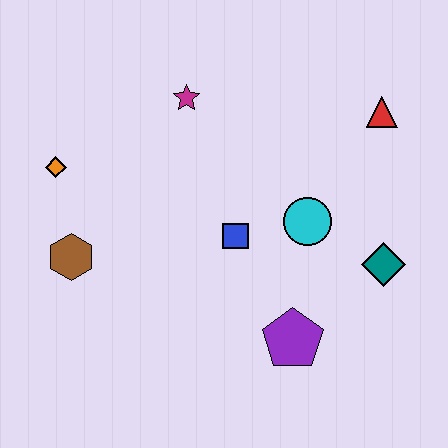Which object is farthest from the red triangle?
The brown hexagon is farthest from the red triangle.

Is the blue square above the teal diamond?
Yes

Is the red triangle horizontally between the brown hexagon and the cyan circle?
No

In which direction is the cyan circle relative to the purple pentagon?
The cyan circle is above the purple pentagon.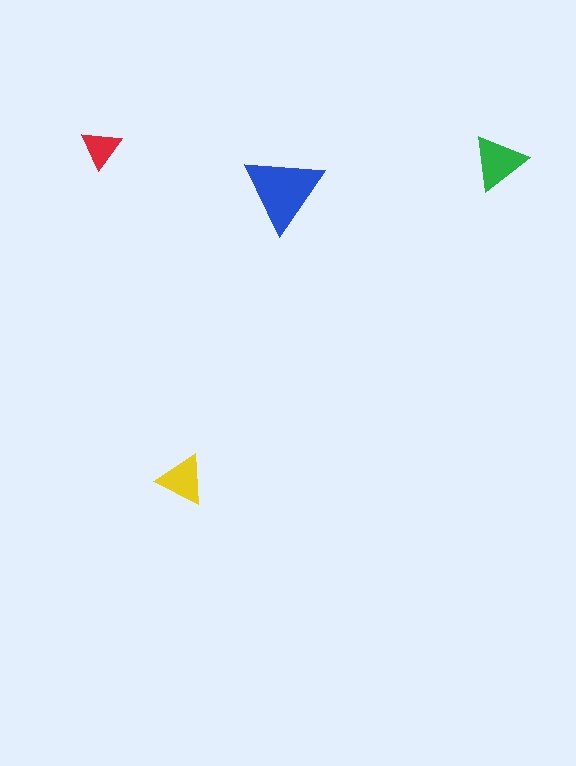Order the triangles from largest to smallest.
the blue one, the green one, the yellow one, the red one.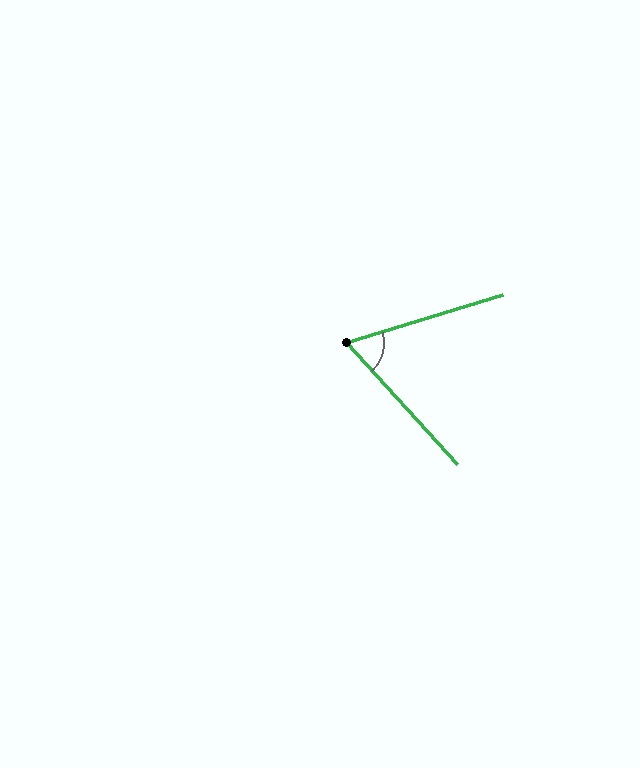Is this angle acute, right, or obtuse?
It is acute.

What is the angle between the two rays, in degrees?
Approximately 65 degrees.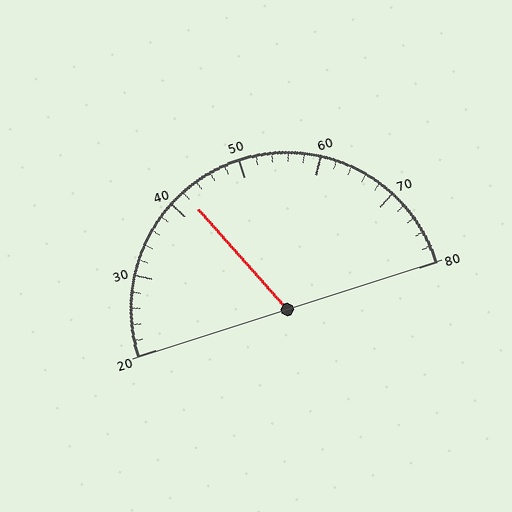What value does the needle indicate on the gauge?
The needle indicates approximately 42.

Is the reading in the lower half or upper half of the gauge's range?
The reading is in the lower half of the range (20 to 80).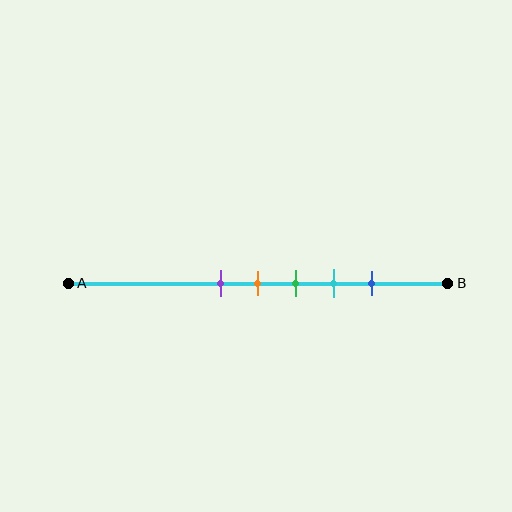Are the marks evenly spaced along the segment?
Yes, the marks are approximately evenly spaced.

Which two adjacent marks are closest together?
The purple and orange marks are the closest adjacent pair.